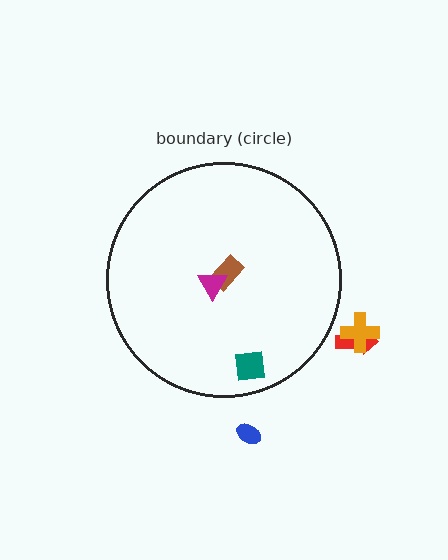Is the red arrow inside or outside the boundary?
Outside.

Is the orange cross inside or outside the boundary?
Outside.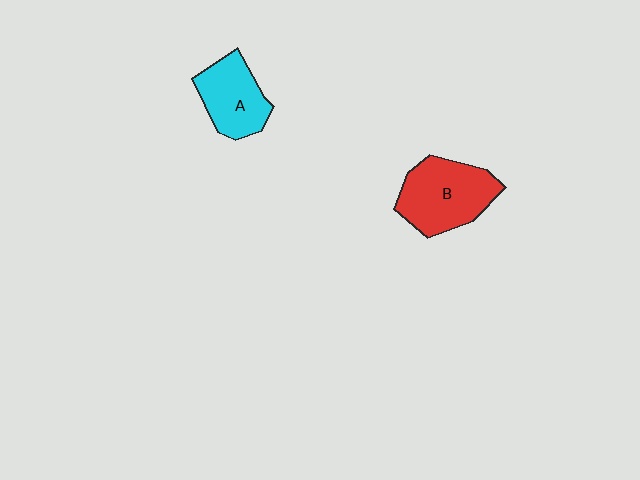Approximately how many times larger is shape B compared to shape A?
Approximately 1.3 times.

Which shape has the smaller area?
Shape A (cyan).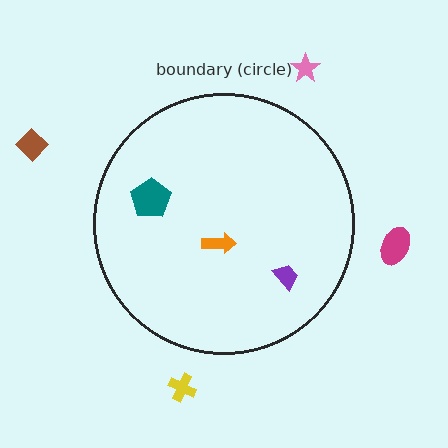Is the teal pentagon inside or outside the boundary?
Inside.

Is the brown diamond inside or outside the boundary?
Outside.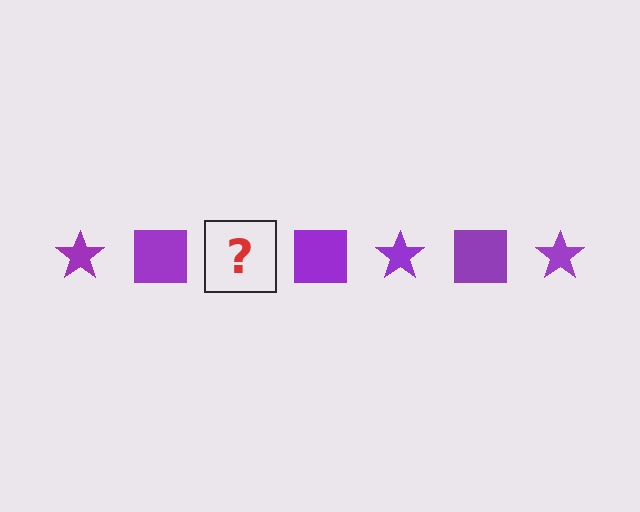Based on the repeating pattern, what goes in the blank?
The blank should be a purple star.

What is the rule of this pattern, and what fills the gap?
The rule is that the pattern cycles through star, square shapes in purple. The gap should be filled with a purple star.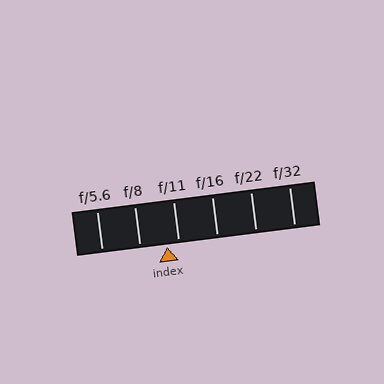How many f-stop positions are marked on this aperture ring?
There are 6 f-stop positions marked.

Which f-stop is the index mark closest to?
The index mark is closest to f/11.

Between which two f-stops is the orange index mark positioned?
The index mark is between f/8 and f/11.